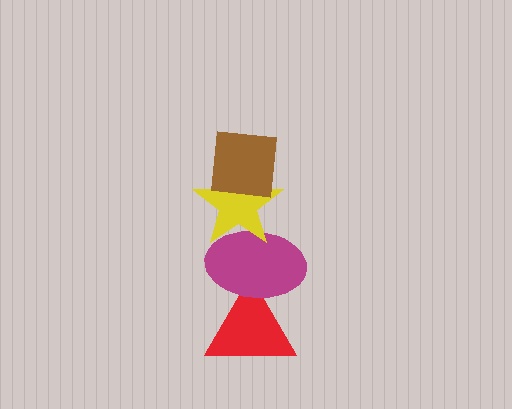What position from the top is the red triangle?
The red triangle is 4th from the top.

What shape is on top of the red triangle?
The magenta ellipse is on top of the red triangle.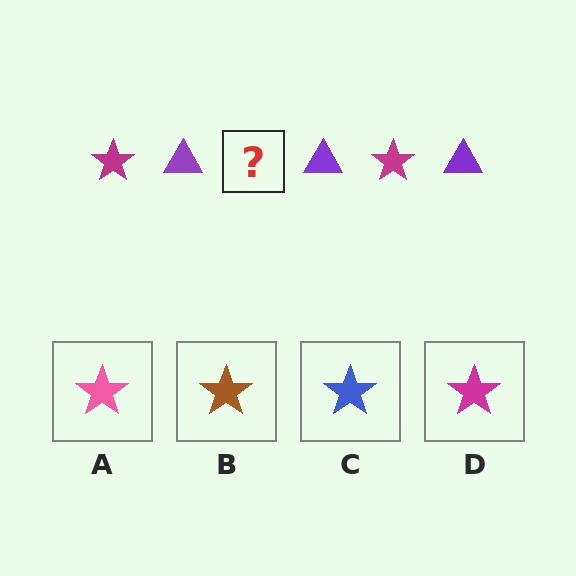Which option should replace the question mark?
Option D.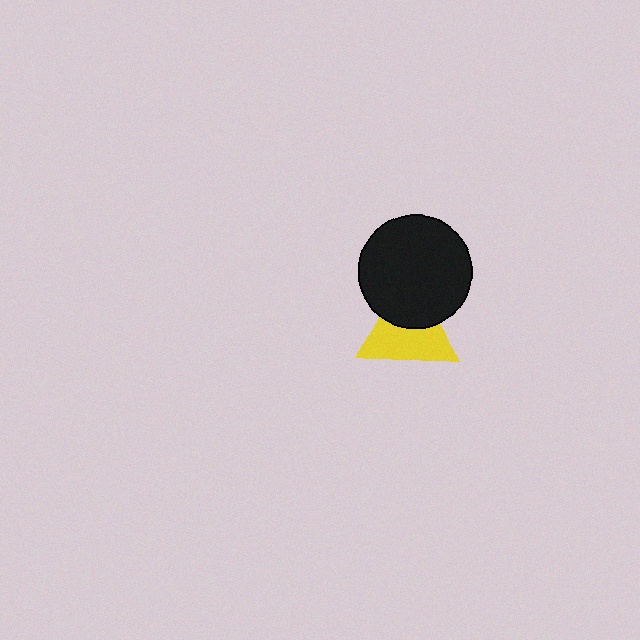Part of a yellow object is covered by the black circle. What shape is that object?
It is a triangle.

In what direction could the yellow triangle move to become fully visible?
The yellow triangle could move down. That would shift it out from behind the black circle entirely.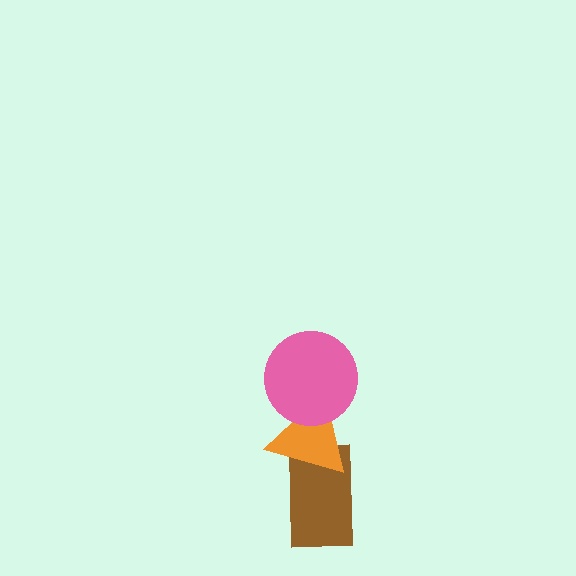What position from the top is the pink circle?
The pink circle is 1st from the top.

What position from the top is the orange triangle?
The orange triangle is 2nd from the top.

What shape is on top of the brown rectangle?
The orange triangle is on top of the brown rectangle.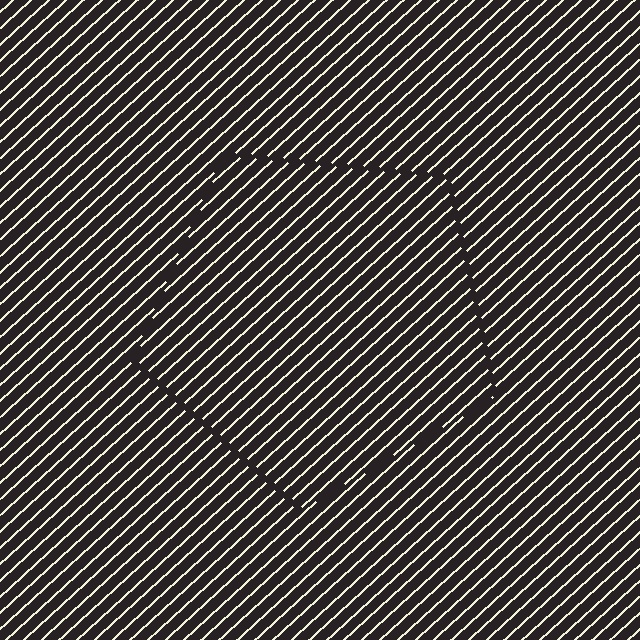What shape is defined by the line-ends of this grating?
An illusory pentagon. The interior of the shape contains the same grating, shifted by half a period — the contour is defined by the phase discontinuity where line-ends from the inner and outer gratings abut.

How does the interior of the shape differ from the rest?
The interior of the shape contains the same grating, shifted by half a period — the contour is defined by the phase discontinuity where line-ends from the inner and outer gratings abut.